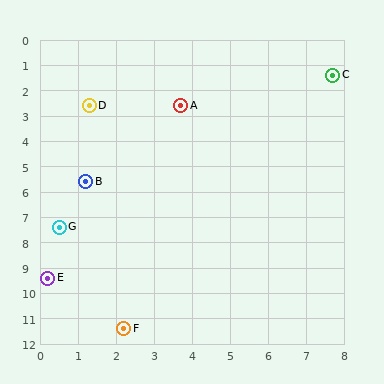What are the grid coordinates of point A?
Point A is at approximately (3.7, 2.6).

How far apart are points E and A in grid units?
Points E and A are about 7.6 grid units apart.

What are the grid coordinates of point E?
Point E is at approximately (0.2, 9.4).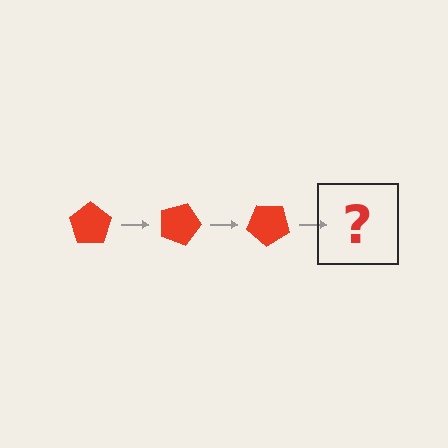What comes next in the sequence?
The next element should be a red pentagon rotated 60 degrees.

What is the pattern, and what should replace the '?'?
The pattern is that the pentagon rotates 20 degrees each step. The '?' should be a red pentagon rotated 60 degrees.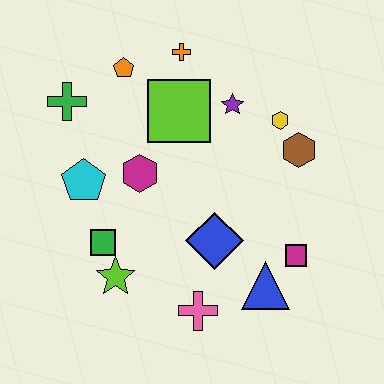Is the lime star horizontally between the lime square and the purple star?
No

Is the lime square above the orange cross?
No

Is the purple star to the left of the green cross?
No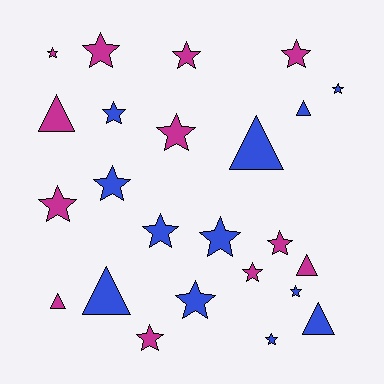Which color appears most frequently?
Magenta, with 12 objects.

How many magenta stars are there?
There are 9 magenta stars.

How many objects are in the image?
There are 24 objects.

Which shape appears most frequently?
Star, with 17 objects.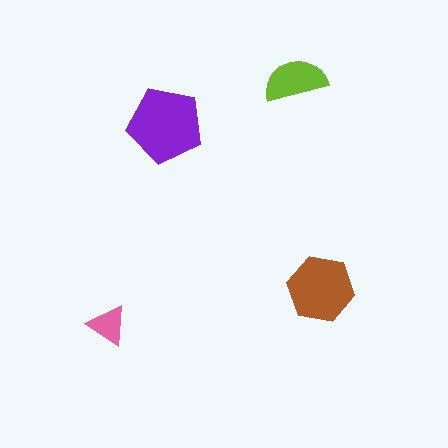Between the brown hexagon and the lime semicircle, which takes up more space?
The brown hexagon.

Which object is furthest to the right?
The brown hexagon is rightmost.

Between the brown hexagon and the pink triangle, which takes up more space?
The brown hexagon.